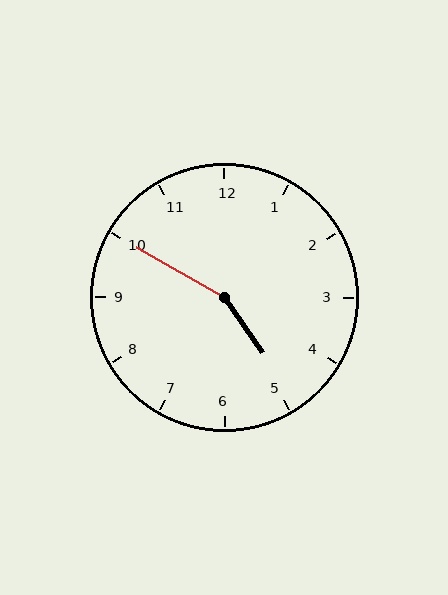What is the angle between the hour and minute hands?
Approximately 155 degrees.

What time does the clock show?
4:50.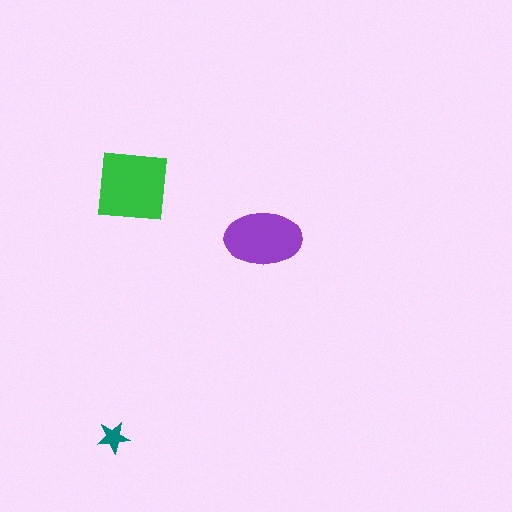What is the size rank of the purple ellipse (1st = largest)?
2nd.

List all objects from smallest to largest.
The teal star, the purple ellipse, the green square.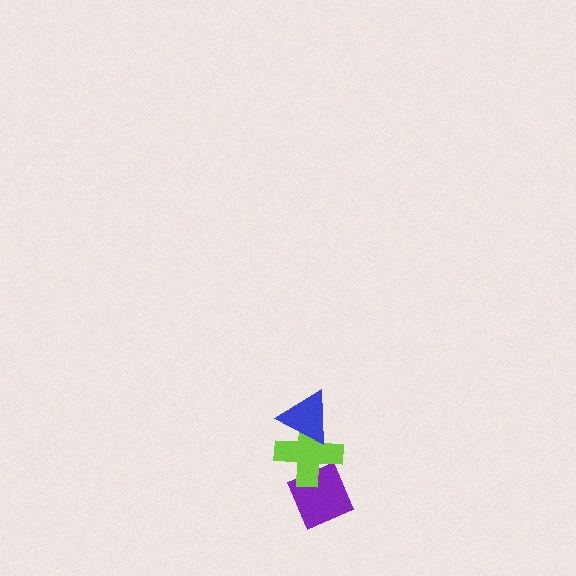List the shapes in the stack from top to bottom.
From top to bottom: the blue triangle, the lime cross, the purple diamond.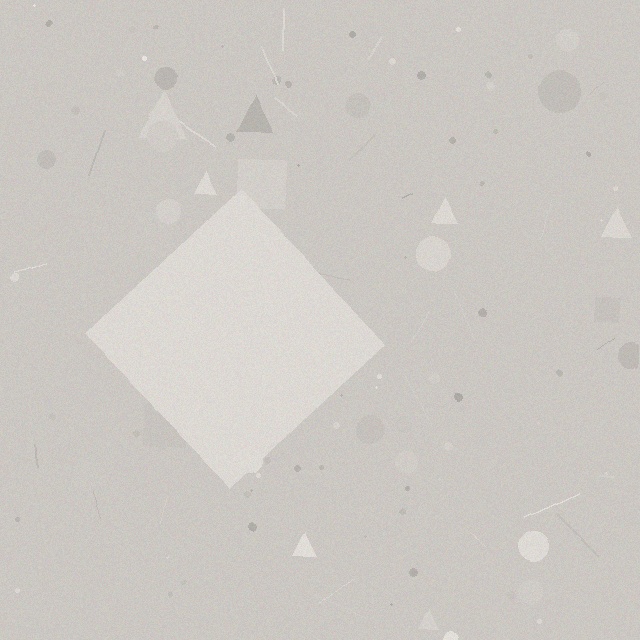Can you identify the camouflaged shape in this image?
The camouflaged shape is a diamond.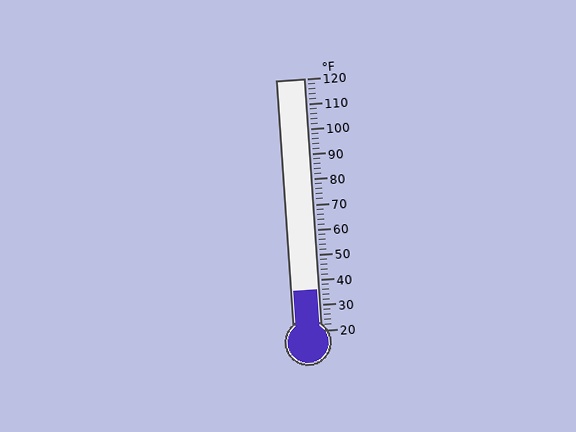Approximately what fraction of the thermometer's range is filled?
The thermometer is filled to approximately 15% of its range.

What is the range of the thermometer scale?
The thermometer scale ranges from 20°F to 120°F.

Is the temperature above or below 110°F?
The temperature is below 110°F.